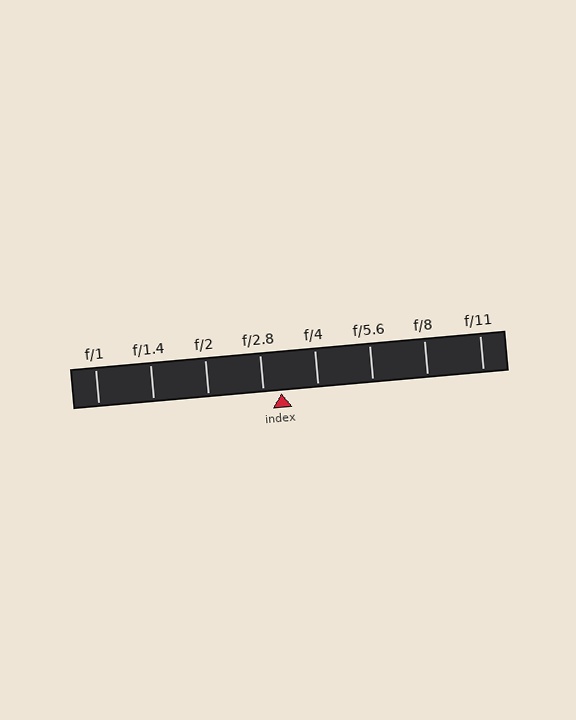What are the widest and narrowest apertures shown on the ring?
The widest aperture shown is f/1 and the narrowest is f/11.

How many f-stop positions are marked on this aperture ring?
There are 8 f-stop positions marked.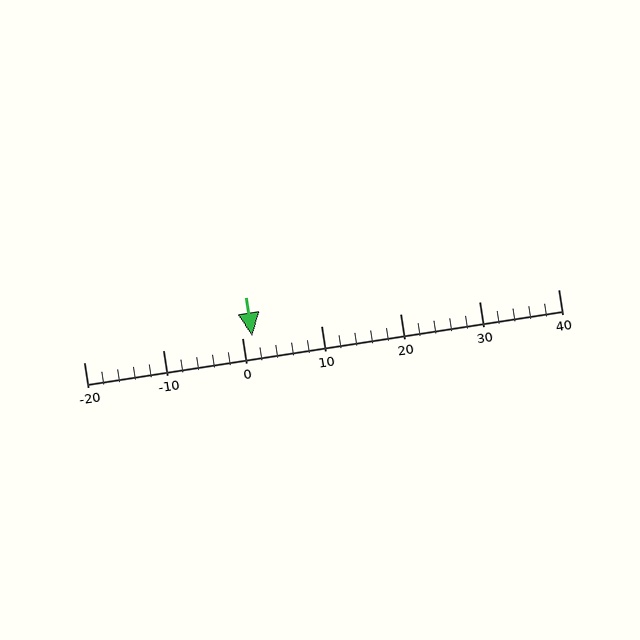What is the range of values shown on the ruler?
The ruler shows values from -20 to 40.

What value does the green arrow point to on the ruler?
The green arrow points to approximately 1.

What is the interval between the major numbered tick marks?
The major tick marks are spaced 10 units apart.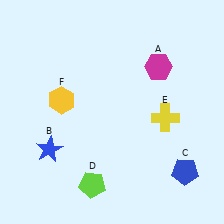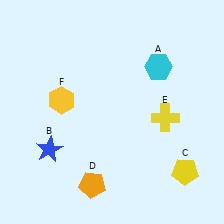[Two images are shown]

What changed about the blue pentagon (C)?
In Image 1, C is blue. In Image 2, it changed to yellow.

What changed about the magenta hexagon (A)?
In Image 1, A is magenta. In Image 2, it changed to cyan.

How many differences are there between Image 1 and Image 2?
There are 3 differences between the two images.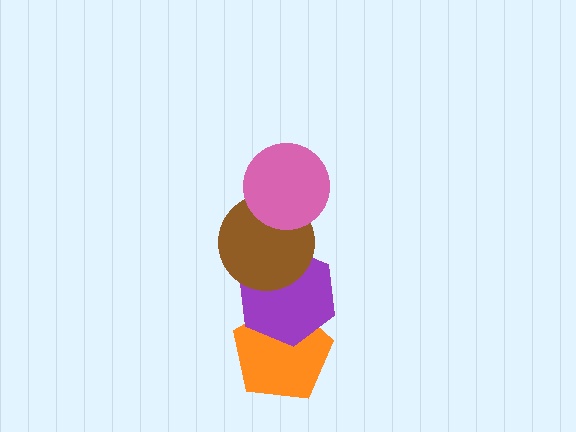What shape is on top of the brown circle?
The pink circle is on top of the brown circle.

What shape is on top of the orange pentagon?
The purple hexagon is on top of the orange pentagon.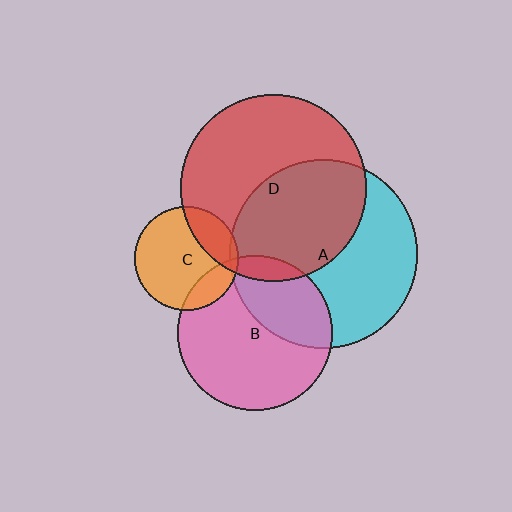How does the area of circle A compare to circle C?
Approximately 3.3 times.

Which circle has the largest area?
Circle A (cyan).